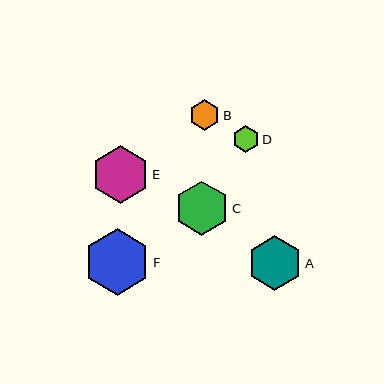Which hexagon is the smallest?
Hexagon D is the smallest with a size of approximately 26 pixels.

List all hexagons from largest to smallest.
From largest to smallest: F, E, A, C, B, D.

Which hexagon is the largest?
Hexagon F is the largest with a size of approximately 67 pixels.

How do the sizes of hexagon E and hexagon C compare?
Hexagon E and hexagon C are approximately the same size.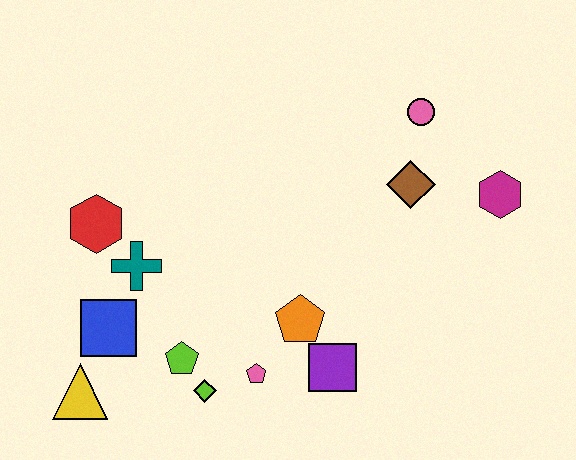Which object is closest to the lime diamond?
The lime pentagon is closest to the lime diamond.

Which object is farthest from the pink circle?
The yellow triangle is farthest from the pink circle.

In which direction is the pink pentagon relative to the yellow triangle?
The pink pentagon is to the right of the yellow triangle.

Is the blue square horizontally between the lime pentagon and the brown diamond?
No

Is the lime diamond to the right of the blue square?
Yes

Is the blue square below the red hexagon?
Yes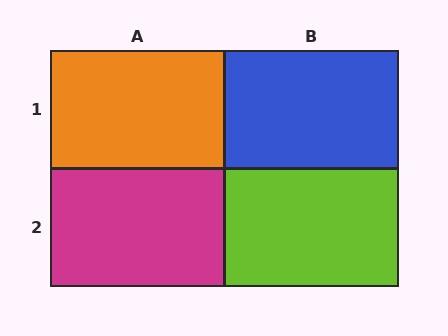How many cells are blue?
1 cell is blue.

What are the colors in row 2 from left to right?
Magenta, lime.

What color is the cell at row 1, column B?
Blue.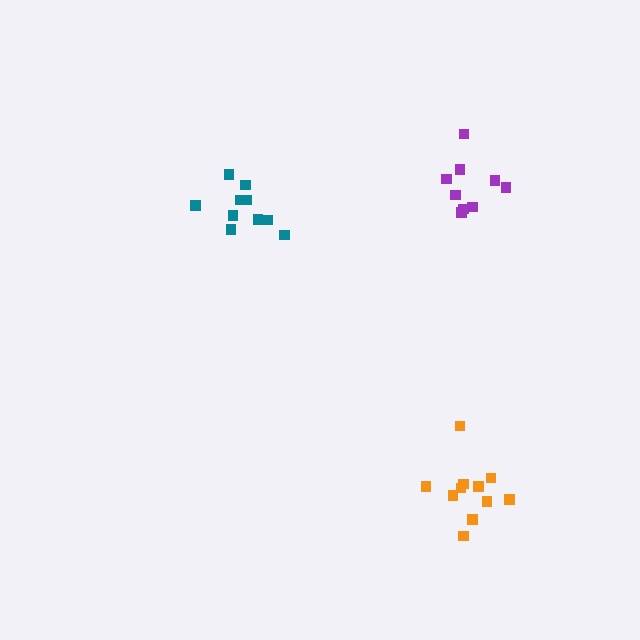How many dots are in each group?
Group 1: 9 dots, Group 2: 10 dots, Group 3: 11 dots (30 total).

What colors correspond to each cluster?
The clusters are colored: purple, teal, orange.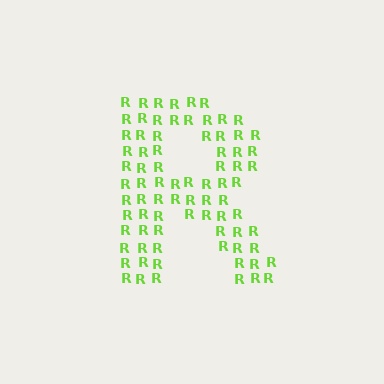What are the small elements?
The small elements are letter R's.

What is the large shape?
The large shape is the letter R.